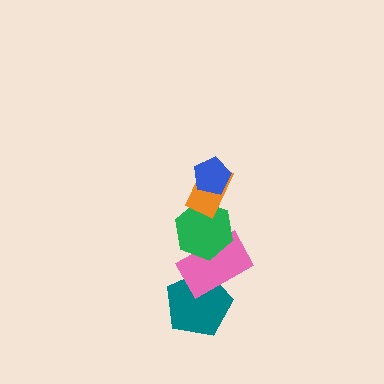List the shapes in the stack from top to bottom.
From top to bottom: the blue pentagon, the orange rectangle, the green hexagon, the pink rectangle, the teal pentagon.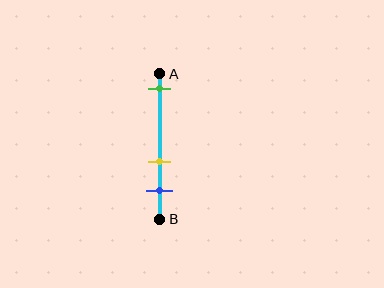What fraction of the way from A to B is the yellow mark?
The yellow mark is approximately 60% (0.6) of the way from A to B.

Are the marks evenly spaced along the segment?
No, the marks are not evenly spaced.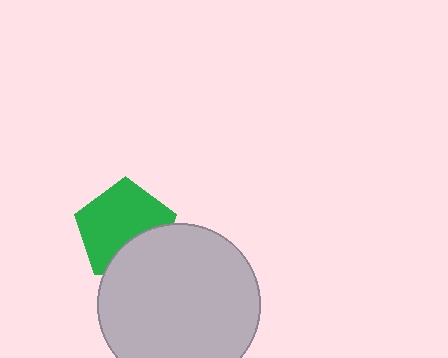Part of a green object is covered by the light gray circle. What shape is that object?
It is a pentagon.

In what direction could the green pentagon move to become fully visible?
The green pentagon could move up. That would shift it out from behind the light gray circle entirely.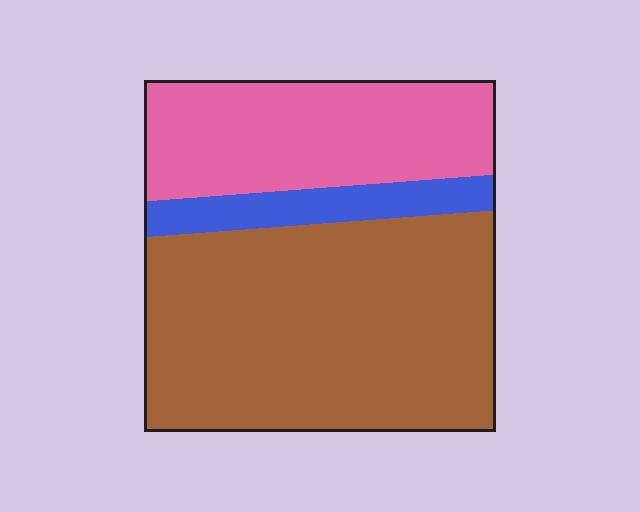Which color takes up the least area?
Blue, at roughly 10%.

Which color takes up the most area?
Brown, at roughly 60%.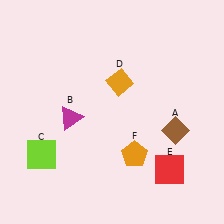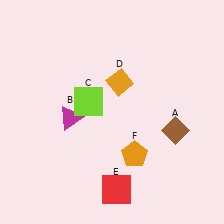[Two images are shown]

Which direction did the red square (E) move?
The red square (E) moved left.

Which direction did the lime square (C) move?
The lime square (C) moved up.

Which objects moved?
The objects that moved are: the lime square (C), the red square (E).